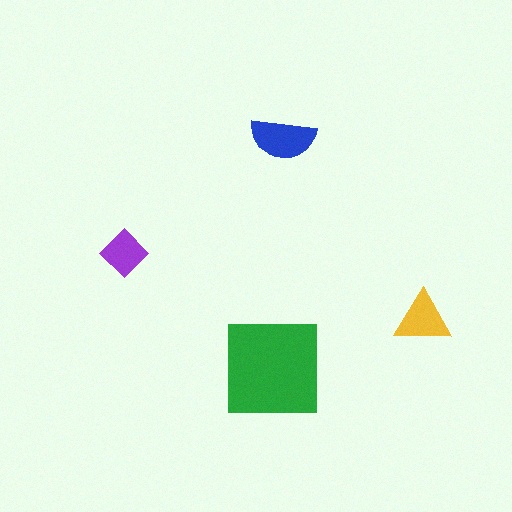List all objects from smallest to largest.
The purple diamond, the yellow triangle, the blue semicircle, the green square.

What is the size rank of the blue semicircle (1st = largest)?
2nd.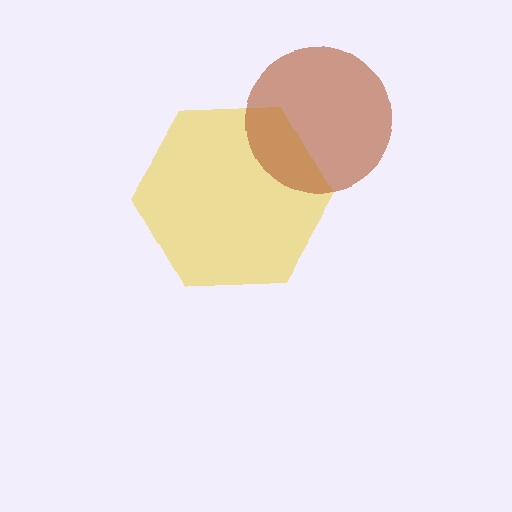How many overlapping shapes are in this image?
There are 2 overlapping shapes in the image.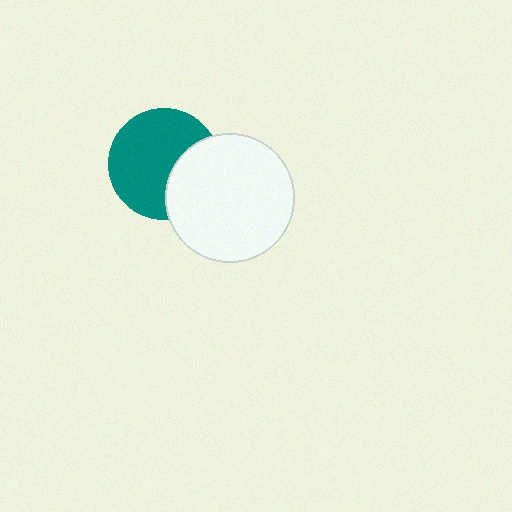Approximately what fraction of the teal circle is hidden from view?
Roughly 31% of the teal circle is hidden behind the white circle.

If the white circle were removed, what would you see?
You would see the complete teal circle.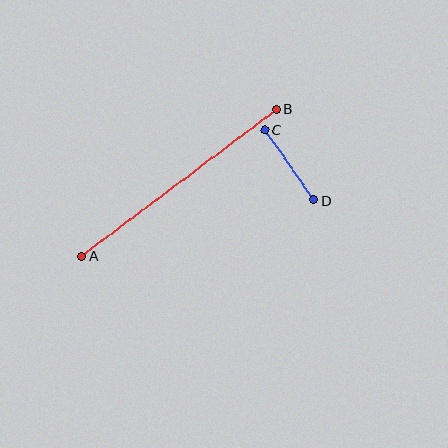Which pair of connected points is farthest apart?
Points A and B are farthest apart.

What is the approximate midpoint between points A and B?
The midpoint is at approximately (179, 182) pixels.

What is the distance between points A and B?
The distance is approximately 244 pixels.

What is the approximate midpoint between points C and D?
The midpoint is at approximately (289, 165) pixels.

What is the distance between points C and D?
The distance is approximately 86 pixels.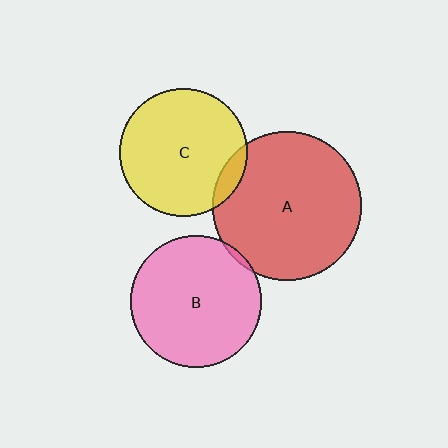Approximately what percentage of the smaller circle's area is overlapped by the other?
Approximately 10%.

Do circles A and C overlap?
Yes.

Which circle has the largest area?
Circle A (red).